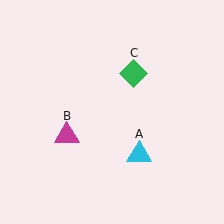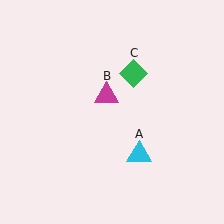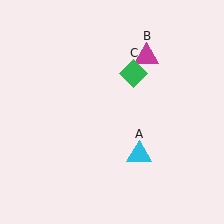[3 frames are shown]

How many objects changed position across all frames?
1 object changed position: magenta triangle (object B).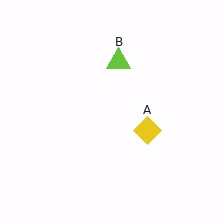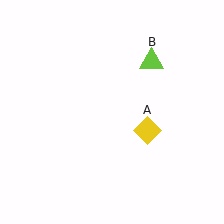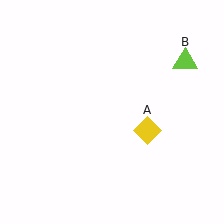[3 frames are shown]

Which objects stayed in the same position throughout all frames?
Yellow diamond (object A) remained stationary.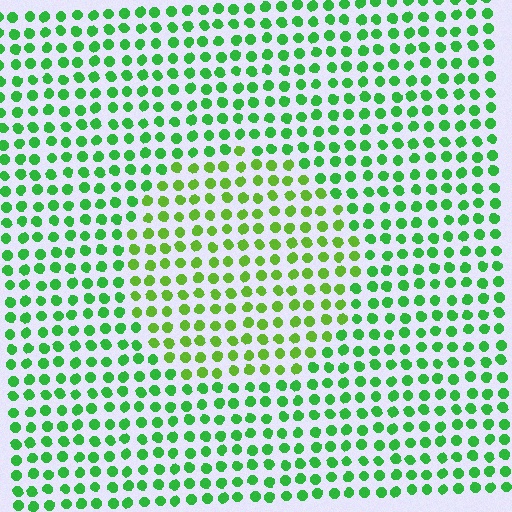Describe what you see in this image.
The image is filled with small green elements in a uniform arrangement. A circle-shaped region is visible where the elements are tinted to a slightly different hue, forming a subtle color boundary.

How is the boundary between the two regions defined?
The boundary is defined purely by a slight shift in hue (about 28 degrees). Spacing, size, and orientation are identical on both sides.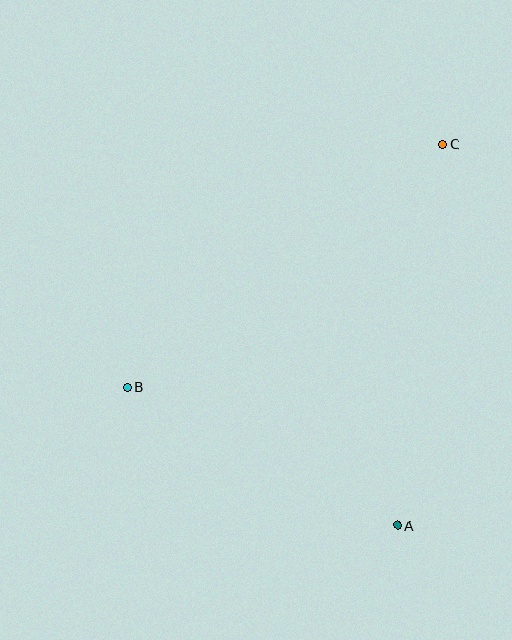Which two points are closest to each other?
Points A and B are closest to each other.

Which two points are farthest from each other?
Points B and C are farthest from each other.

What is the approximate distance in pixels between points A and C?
The distance between A and C is approximately 384 pixels.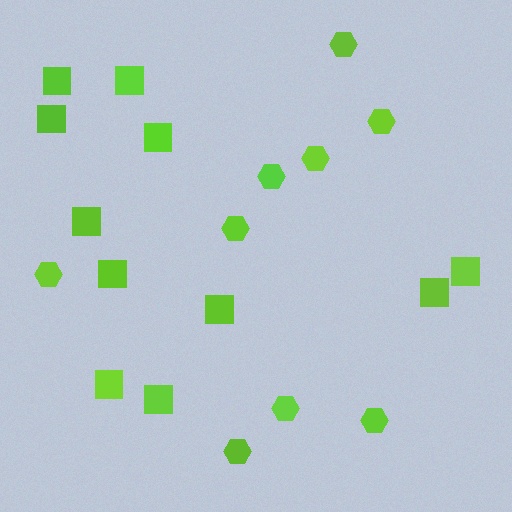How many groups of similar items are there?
There are 2 groups: one group of squares (11) and one group of hexagons (9).